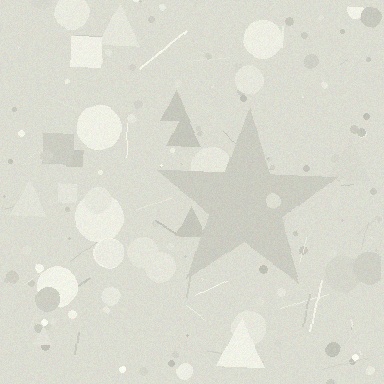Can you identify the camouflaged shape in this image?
The camouflaged shape is a star.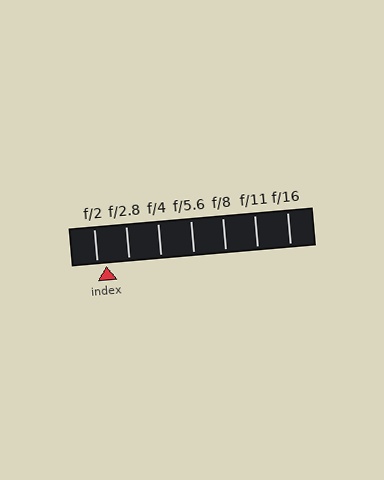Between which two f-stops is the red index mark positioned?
The index mark is between f/2 and f/2.8.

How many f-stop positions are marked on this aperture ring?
There are 7 f-stop positions marked.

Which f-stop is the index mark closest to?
The index mark is closest to f/2.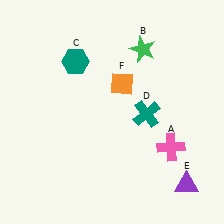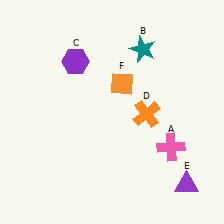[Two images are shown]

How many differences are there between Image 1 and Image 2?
There are 3 differences between the two images.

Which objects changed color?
B changed from green to teal. C changed from teal to purple. D changed from teal to orange.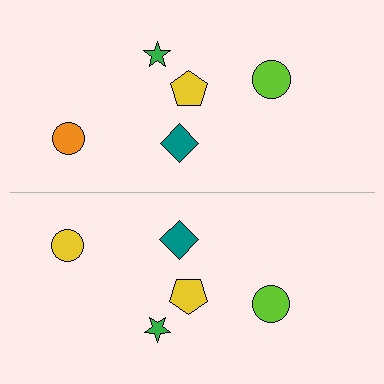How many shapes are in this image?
There are 10 shapes in this image.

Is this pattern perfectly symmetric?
No, the pattern is not perfectly symmetric. The yellow circle on the bottom side breaks the symmetry — its mirror counterpart is orange.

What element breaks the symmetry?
The yellow circle on the bottom side breaks the symmetry — its mirror counterpart is orange.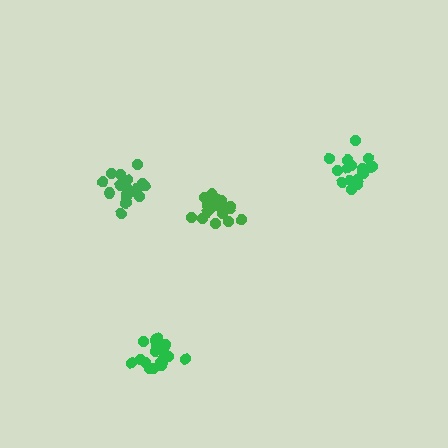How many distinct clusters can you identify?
There are 4 distinct clusters.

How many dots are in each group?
Group 1: 19 dots, Group 2: 18 dots, Group 3: 17 dots, Group 4: 21 dots (75 total).